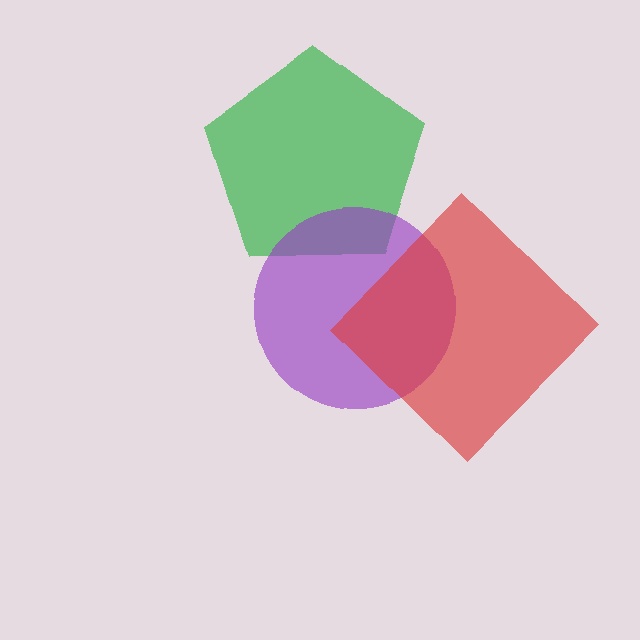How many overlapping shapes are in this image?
There are 3 overlapping shapes in the image.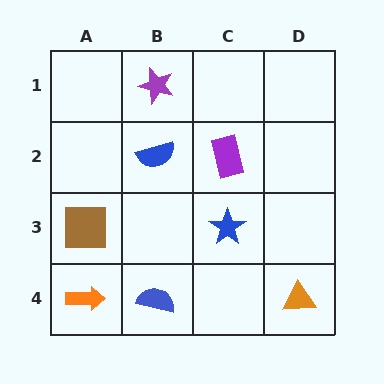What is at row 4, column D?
An orange triangle.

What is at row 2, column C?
A purple rectangle.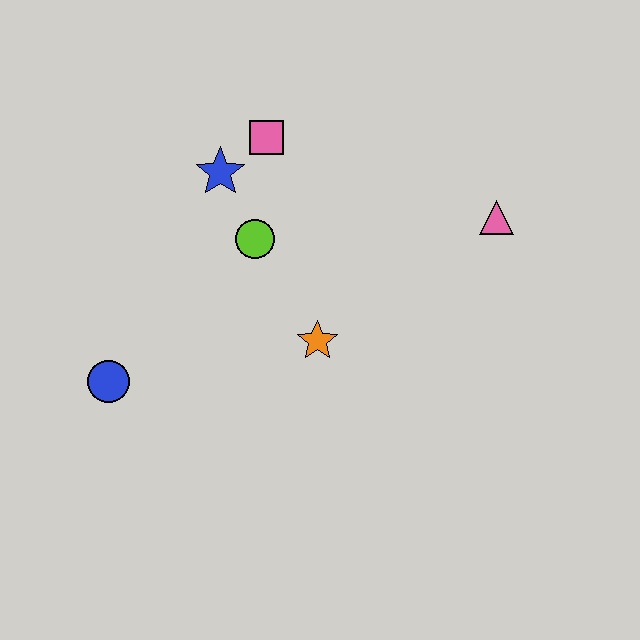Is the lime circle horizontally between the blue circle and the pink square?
Yes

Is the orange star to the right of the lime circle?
Yes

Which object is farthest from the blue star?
The pink triangle is farthest from the blue star.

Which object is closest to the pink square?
The blue star is closest to the pink square.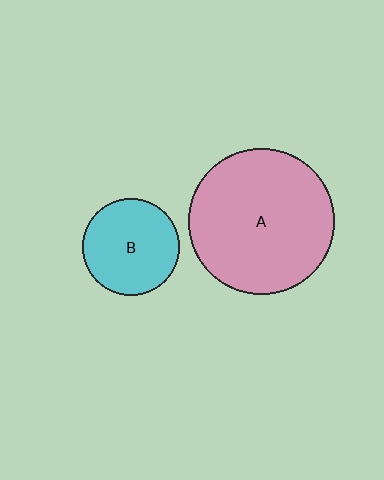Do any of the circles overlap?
No, none of the circles overlap.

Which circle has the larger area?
Circle A (pink).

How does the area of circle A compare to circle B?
Approximately 2.3 times.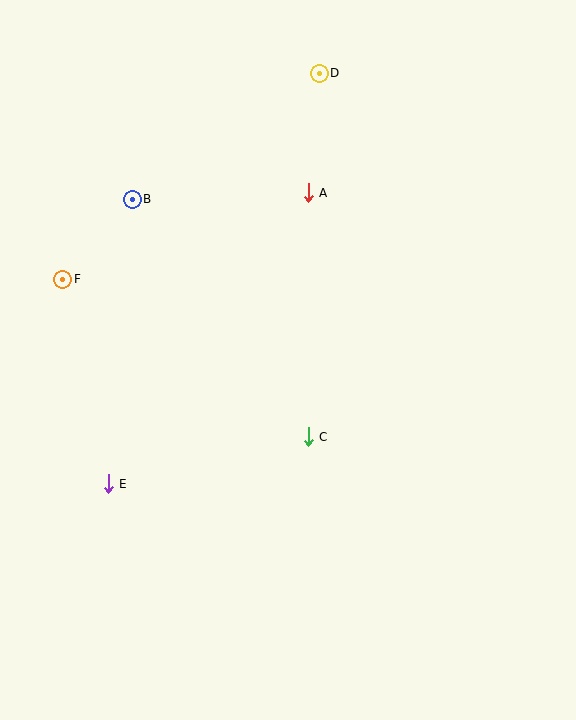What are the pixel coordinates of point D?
Point D is at (319, 73).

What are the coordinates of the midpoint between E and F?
The midpoint between E and F is at (85, 382).